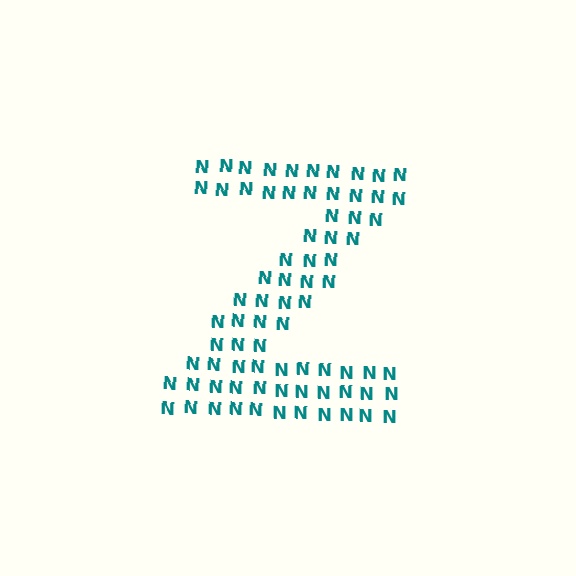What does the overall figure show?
The overall figure shows the letter Z.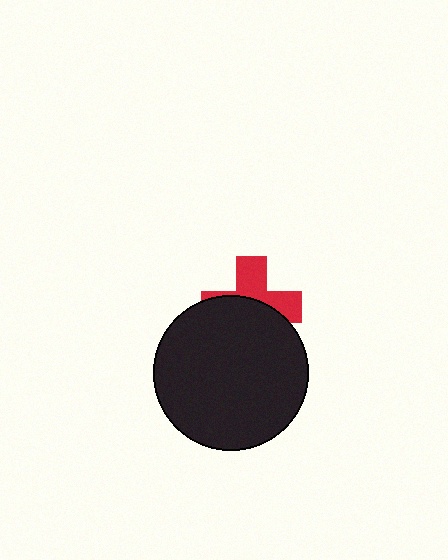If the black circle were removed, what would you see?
You would see the complete red cross.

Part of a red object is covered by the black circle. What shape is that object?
It is a cross.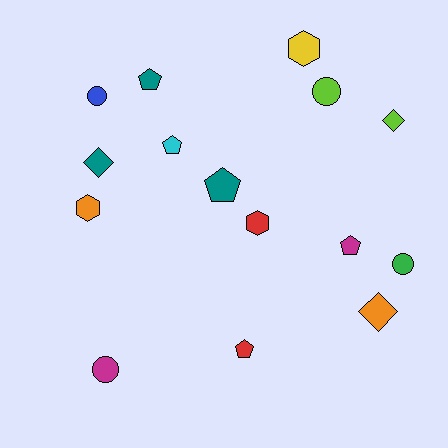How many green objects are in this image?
There is 1 green object.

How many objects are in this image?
There are 15 objects.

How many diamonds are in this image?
There are 3 diamonds.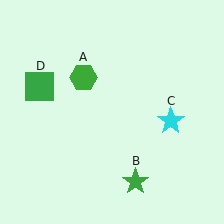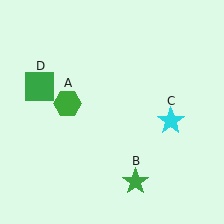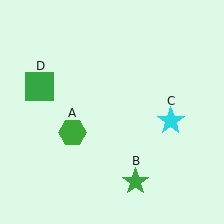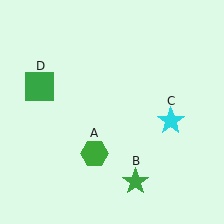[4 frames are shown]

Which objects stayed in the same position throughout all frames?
Green star (object B) and cyan star (object C) and green square (object D) remained stationary.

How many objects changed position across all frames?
1 object changed position: green hexagon (object A).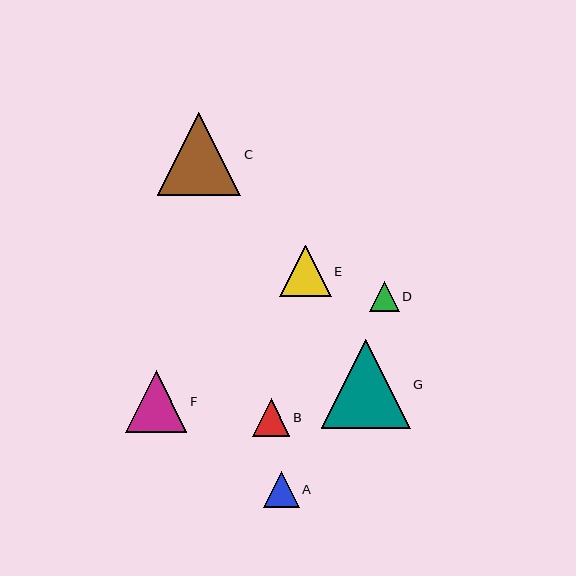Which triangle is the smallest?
Triangle D is the smallest with a size of approximately 29 pixels.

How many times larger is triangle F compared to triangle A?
Triangle F is approximately 1.7 times the size of triangle A.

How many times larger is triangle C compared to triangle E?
Triangle C is approximately 1.6 times the size of triangle E.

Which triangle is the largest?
Triangle G is the largest with a size of approximately 89 pixels.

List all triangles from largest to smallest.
From largest to smallest: G, C, F, E, B, A, D.